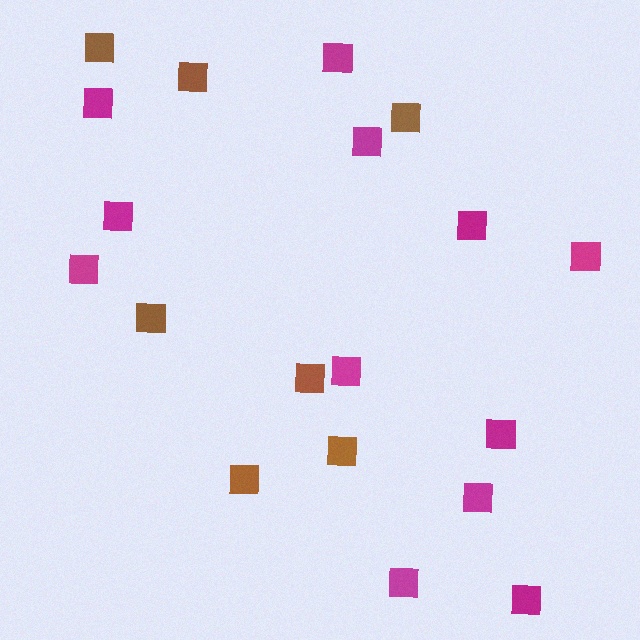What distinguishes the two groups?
There are 2 groups: one group of brown squares (7) and one group of magenta squares (12).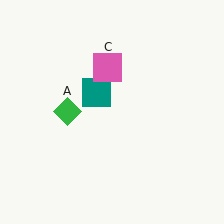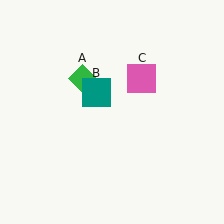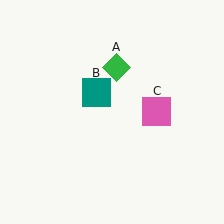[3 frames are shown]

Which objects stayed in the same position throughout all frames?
Teal square (object B) remained stationary.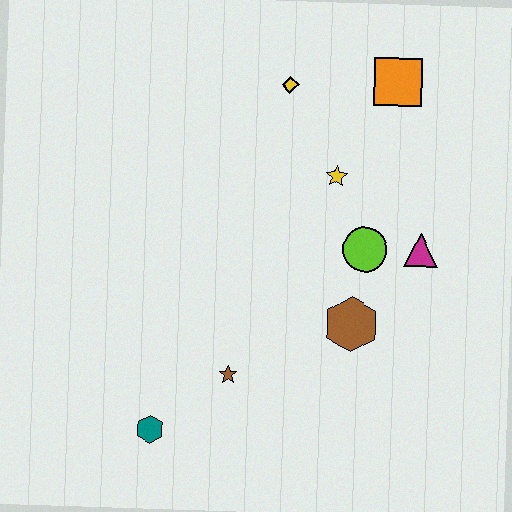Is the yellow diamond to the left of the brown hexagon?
Yes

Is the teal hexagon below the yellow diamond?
Yes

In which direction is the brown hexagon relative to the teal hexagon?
The brown hexagon is to the right of the teal hexagon.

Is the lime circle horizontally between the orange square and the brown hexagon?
Yes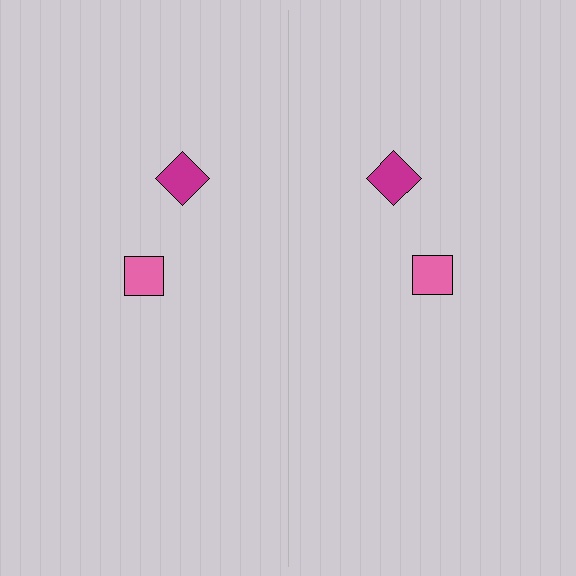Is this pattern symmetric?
Yes, this pattern has bilateral (reflection) symmetry.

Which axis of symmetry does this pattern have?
The pattern has a vertical axis of symmetry running through the center of the image.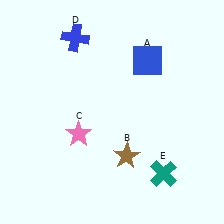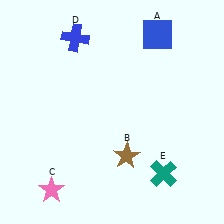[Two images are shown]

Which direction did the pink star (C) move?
The pink star (C) moved down.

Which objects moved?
The objects that moved are: the blue square (A), the pink star (C).